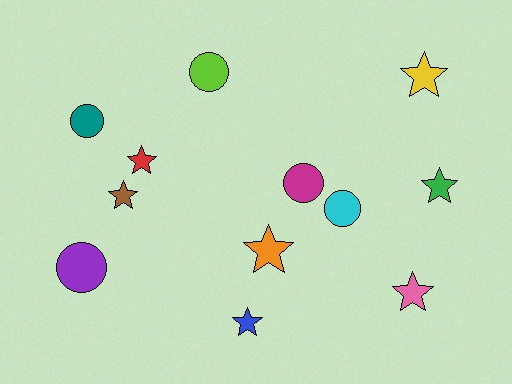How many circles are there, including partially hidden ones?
There are 5 circles.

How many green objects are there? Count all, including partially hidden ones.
There is 1 green object.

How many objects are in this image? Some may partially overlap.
There are 12 objects.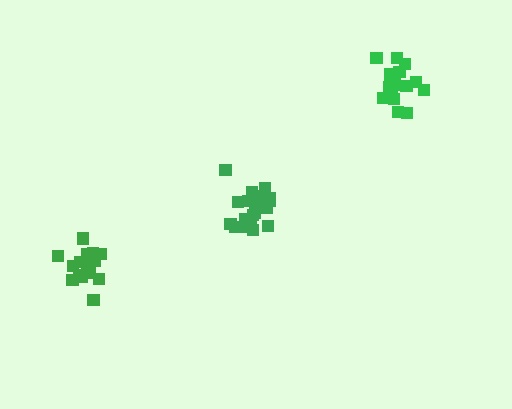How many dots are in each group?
Group 1: 18 dots, Group 2: 21 dots, Group 3: 19 dots (58 total).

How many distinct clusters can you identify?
There are 3 distinct clusters.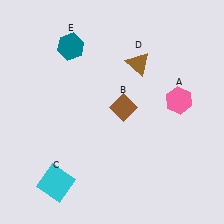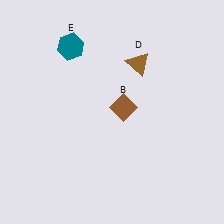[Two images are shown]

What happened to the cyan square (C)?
The cyan square (C) was removed in Image 2. It was in the bottom-left area of Image 1.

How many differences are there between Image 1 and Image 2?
There are 2 differences between the two images.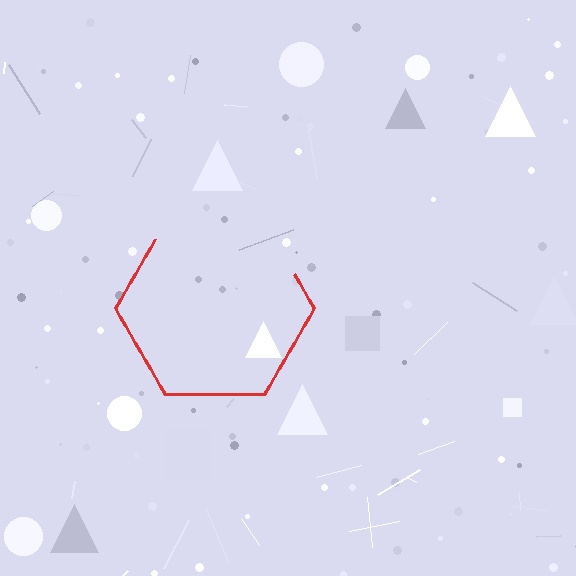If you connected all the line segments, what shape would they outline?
They would outline a hexagon.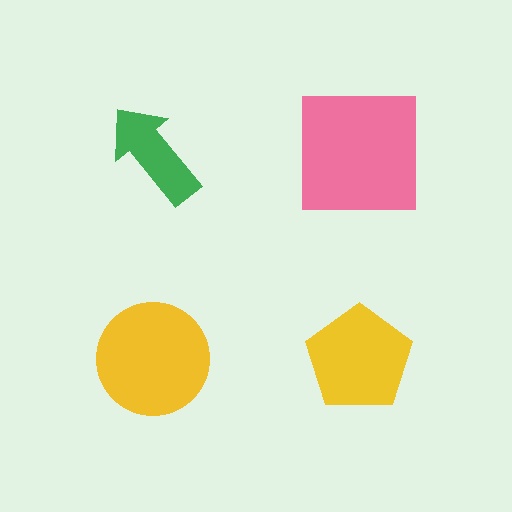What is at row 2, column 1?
A yellow circle.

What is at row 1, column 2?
A pink square.